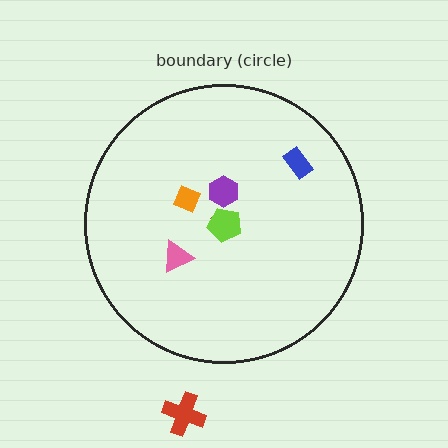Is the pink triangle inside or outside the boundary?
Inside.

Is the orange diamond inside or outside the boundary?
Inside.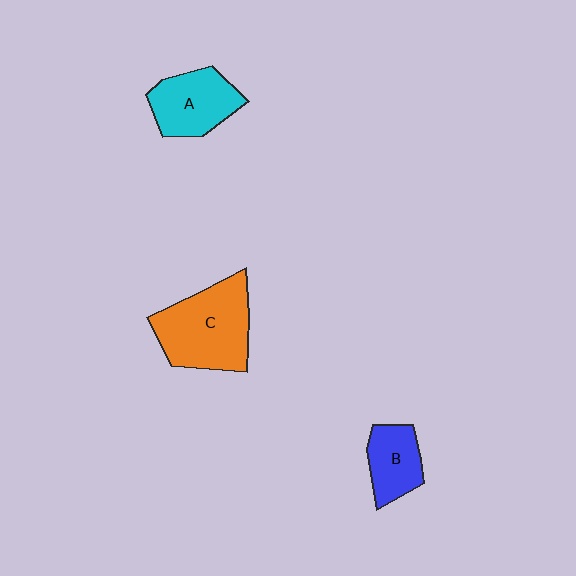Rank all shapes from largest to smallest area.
From largest to smallest: C (orange), A (cyan), B (blue).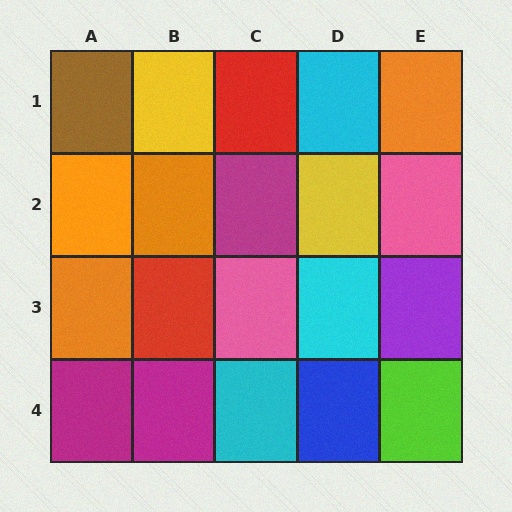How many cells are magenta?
3 cells are magenta.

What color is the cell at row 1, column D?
Cyan.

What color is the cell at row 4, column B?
Magenta.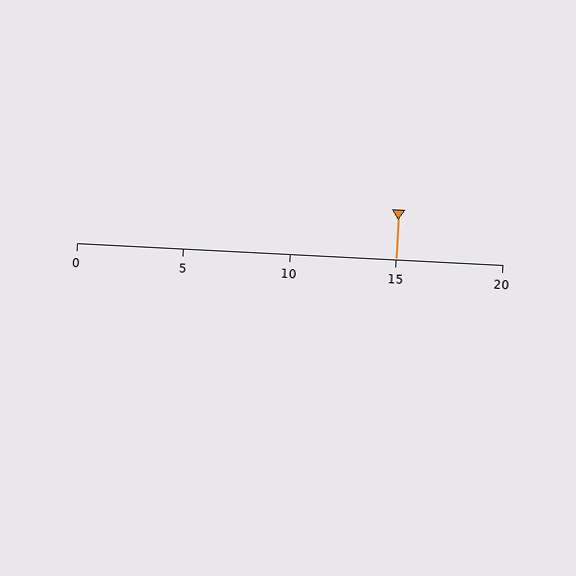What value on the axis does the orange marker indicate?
The marker indicates approximately 15.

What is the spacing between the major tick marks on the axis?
The major ticks are spaced 5 apart.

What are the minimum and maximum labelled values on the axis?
The axis runs from 0 to 20.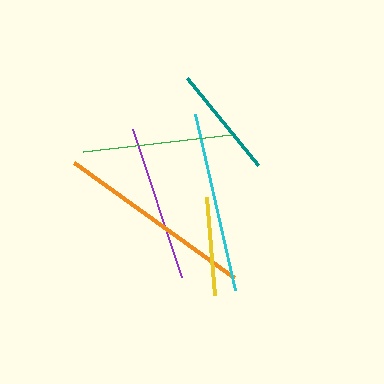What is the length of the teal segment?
The teal segment is approximately 113 pixels long.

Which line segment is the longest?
The orange line is the longest at approximately 197 pixels.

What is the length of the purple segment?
The purple segment is approximately 155 pixels long.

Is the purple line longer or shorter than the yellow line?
The purple line is longer than the yellow line.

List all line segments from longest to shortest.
From longest to shortest: orange, cyan, purple, green, teal, yellow.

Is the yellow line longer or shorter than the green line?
The green line is longer than the yellow line.